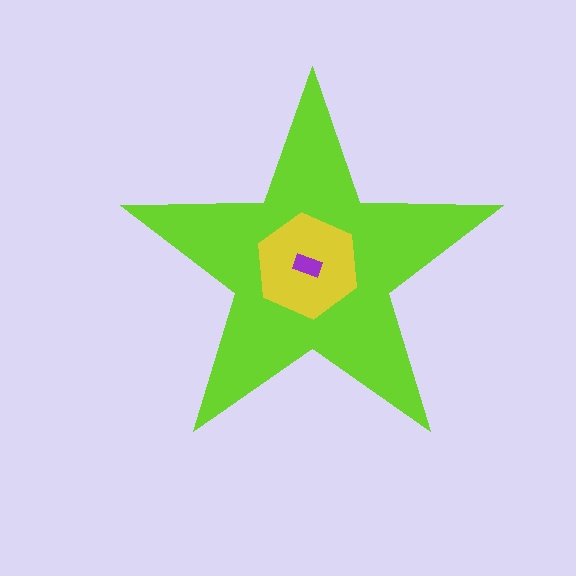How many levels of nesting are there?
3.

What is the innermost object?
The purple rectangle.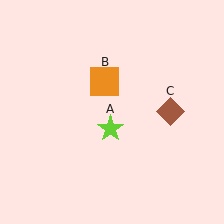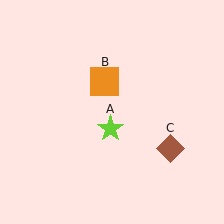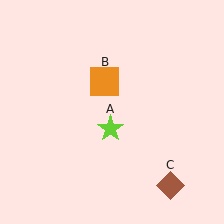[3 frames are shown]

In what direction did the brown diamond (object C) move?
The brown diamond (object C) moved down.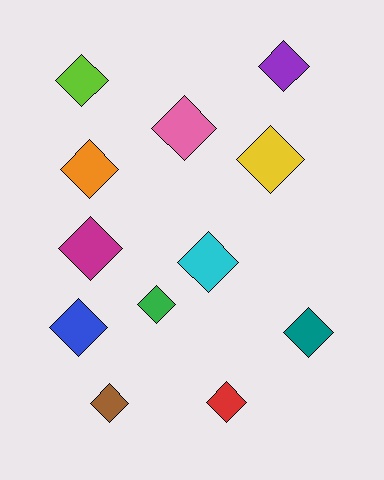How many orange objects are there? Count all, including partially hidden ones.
There is 1 orange object.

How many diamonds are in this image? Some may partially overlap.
There are 12 diamonds.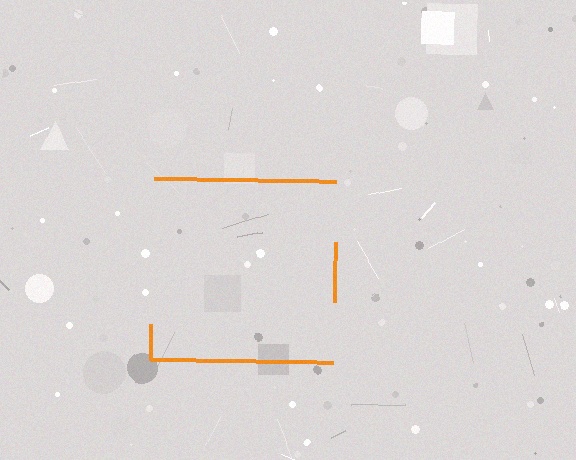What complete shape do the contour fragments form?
The contour fragments form a square.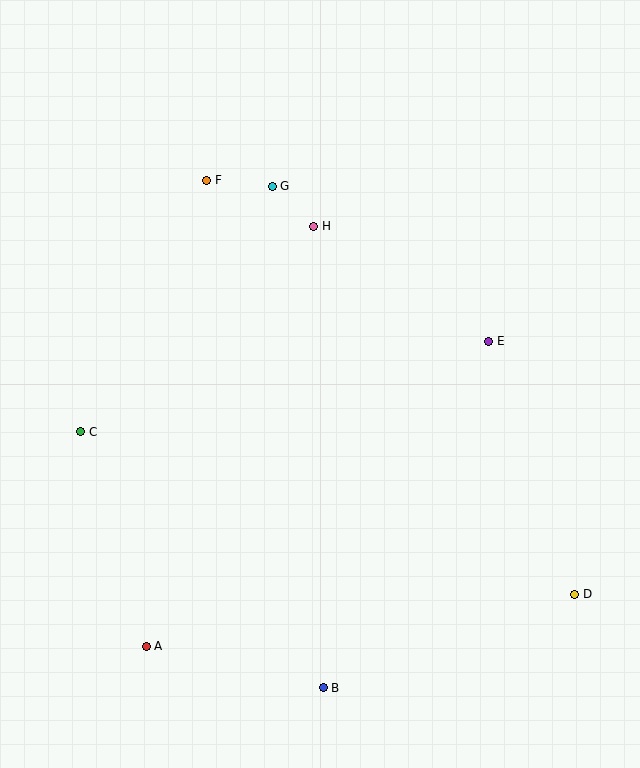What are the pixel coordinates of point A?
Point A is at (146, 646).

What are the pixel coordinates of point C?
Point C is at (81, 432).